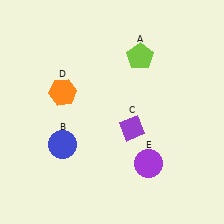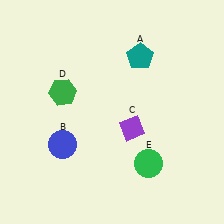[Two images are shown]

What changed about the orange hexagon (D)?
In Image 1, D is orange. In Image 2, it changed to green.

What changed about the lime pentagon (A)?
In Image 1, A is lime. In Image 2, it changed to teal.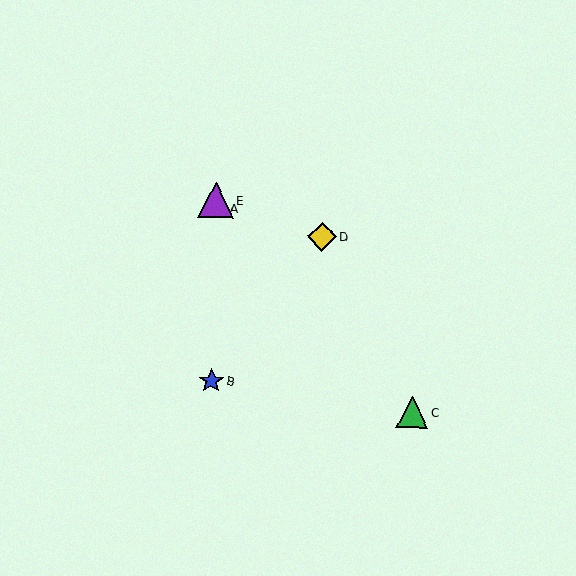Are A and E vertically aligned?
Yes, both are at x≈216.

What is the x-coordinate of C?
Object C is at x≈412.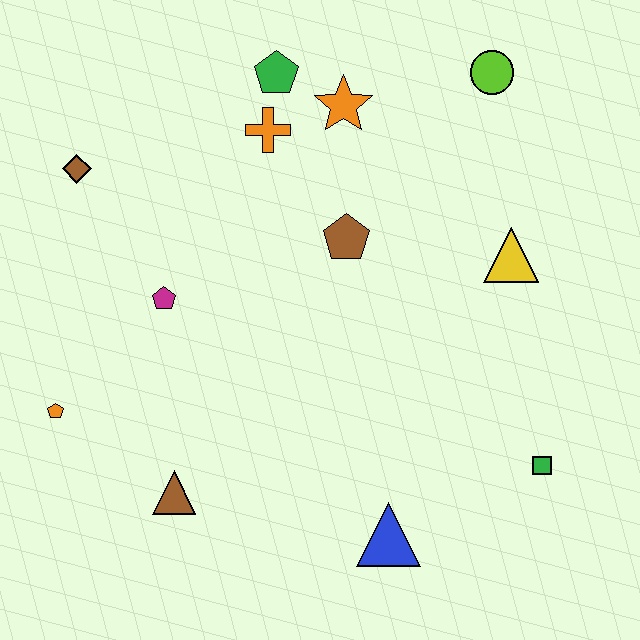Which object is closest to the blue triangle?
The green square is closest to the blue triangle.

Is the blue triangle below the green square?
Yes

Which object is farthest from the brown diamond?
The green square is farthest from the brown diamond.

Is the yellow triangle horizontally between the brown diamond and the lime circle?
No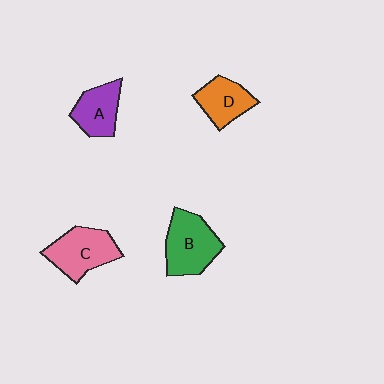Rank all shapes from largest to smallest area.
From largest to smallest: B (green), C (pink), D (orange), A (purple).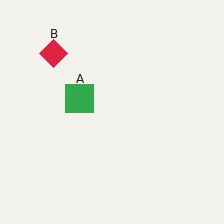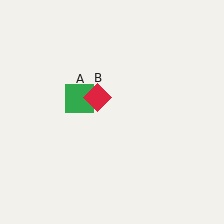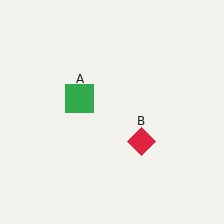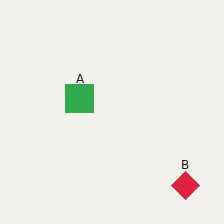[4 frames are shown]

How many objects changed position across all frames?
1 object changed position: red diamond (object B).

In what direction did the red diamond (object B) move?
The red diamond (object B) moved down and to the right.